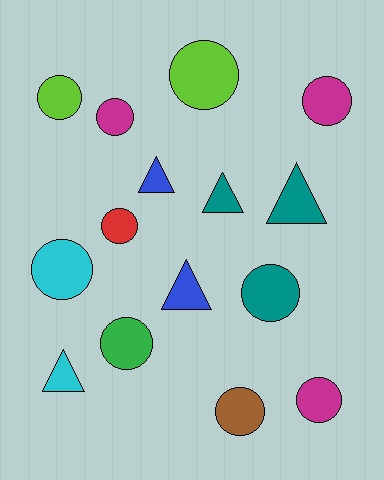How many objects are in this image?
There are 15 objects.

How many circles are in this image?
There are 10 circles.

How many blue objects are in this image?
There are 2 blue objects.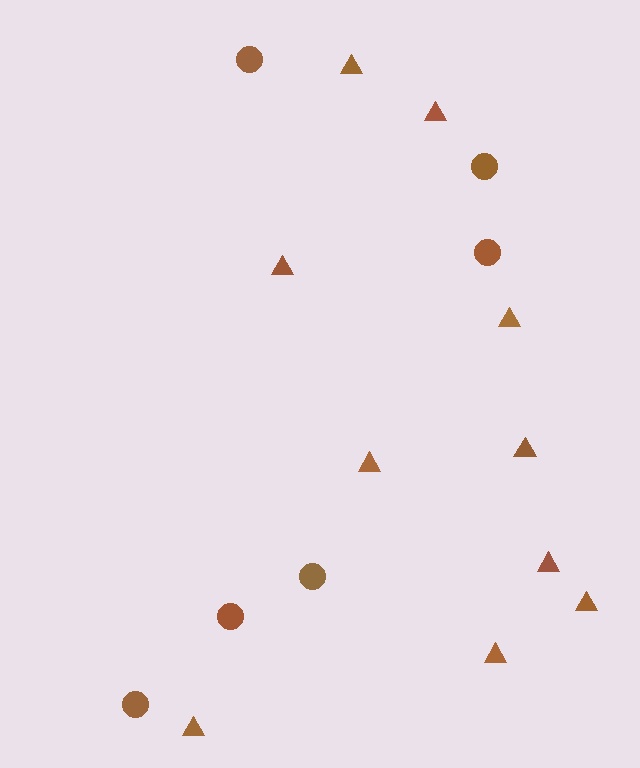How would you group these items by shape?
There are 2 groups: one group of triangles (10) and one group of circles (6).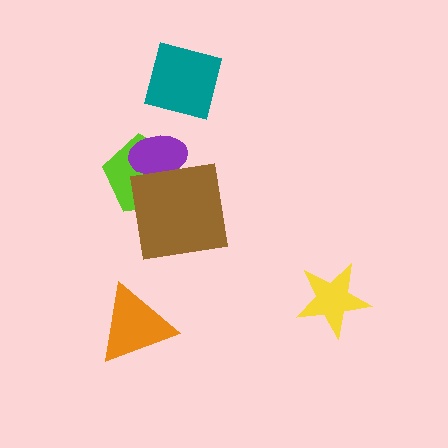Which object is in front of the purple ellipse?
The brown square is in front of the purple ellipse.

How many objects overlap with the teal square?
0 objects overlap with the teal square.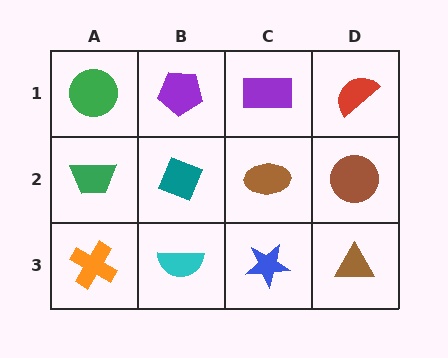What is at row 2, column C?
A brown ellipse.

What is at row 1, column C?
A purple rectangle.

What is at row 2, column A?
A green trapezoid.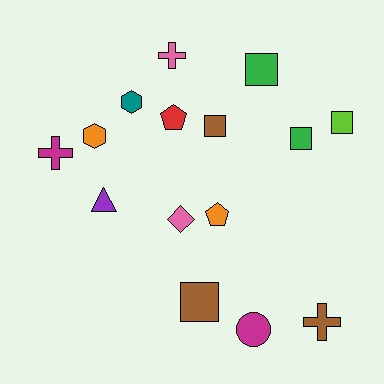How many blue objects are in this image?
There are no blue objects.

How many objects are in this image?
There are 15 objects.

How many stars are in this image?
There are no stars.